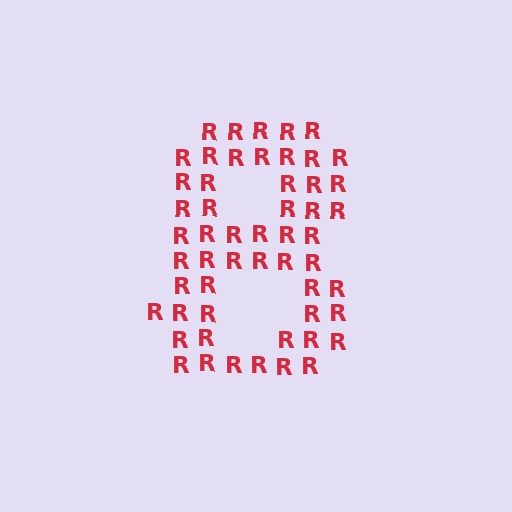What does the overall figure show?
The overall figure shows the digit 8.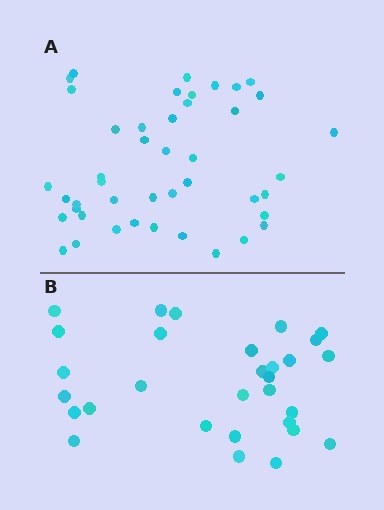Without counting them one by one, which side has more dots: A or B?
Region A (the top region) has more dots.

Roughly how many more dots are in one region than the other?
Region A has approximately 15 more dots than region B.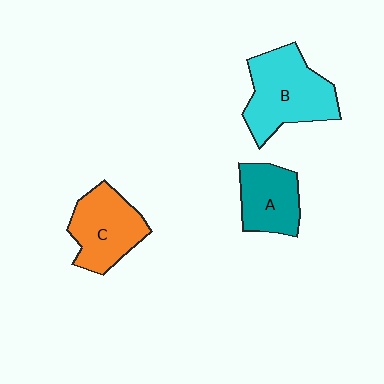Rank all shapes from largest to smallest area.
From largest to smallest: B (cyan), C (orange), A (teal).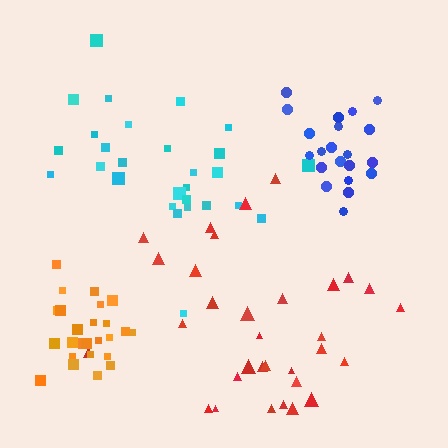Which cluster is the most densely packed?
Orange.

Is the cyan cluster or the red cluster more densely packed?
Cyan.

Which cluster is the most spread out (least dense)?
Red.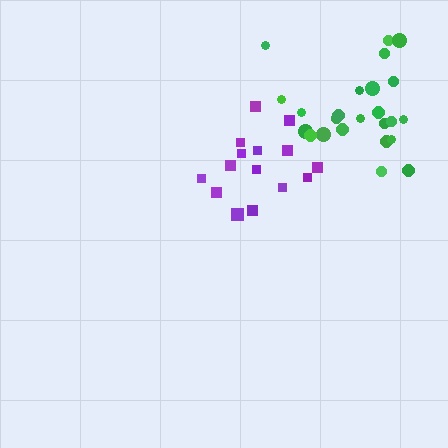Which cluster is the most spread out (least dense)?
Green.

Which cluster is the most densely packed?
Purple.